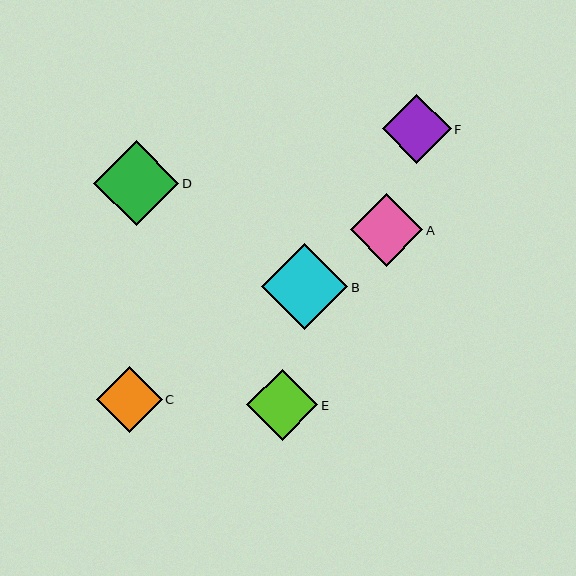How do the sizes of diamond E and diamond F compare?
Diamond E and diamond F are approximately the same size.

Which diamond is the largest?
Diamond B is the largest with a size of approximately 86 pixels.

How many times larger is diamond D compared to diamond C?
Diamond D is approximately 1.3 times the size of diamond C.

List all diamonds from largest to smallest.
From largest to smallest: B, D, A, E, F, C.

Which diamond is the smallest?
Diamond C is the smallest with a size of approximately 66 pixels.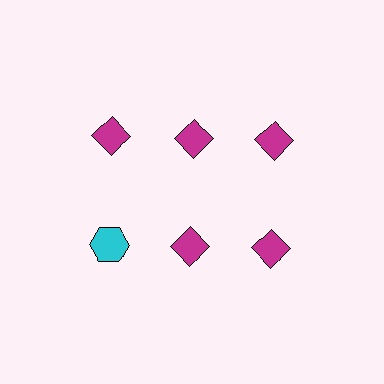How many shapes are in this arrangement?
There are 6 shapes arranged in a grid pattern.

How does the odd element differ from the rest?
It differs in both color (cyan instead of magenta) and shape (hexagon instead of diamond).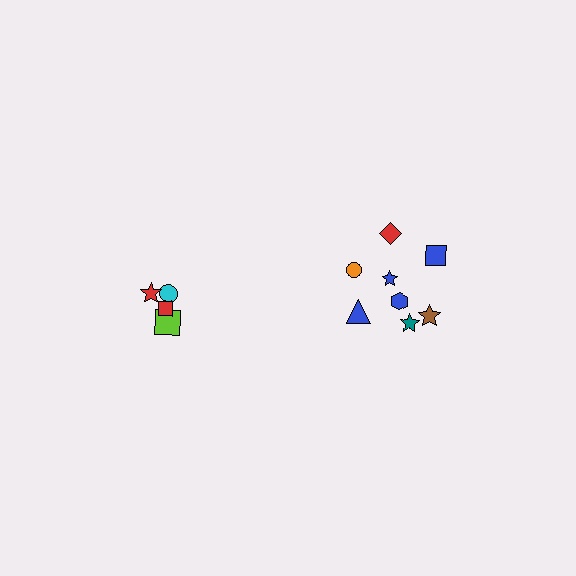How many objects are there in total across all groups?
There are 12 objects.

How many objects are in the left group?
There are 4 objects.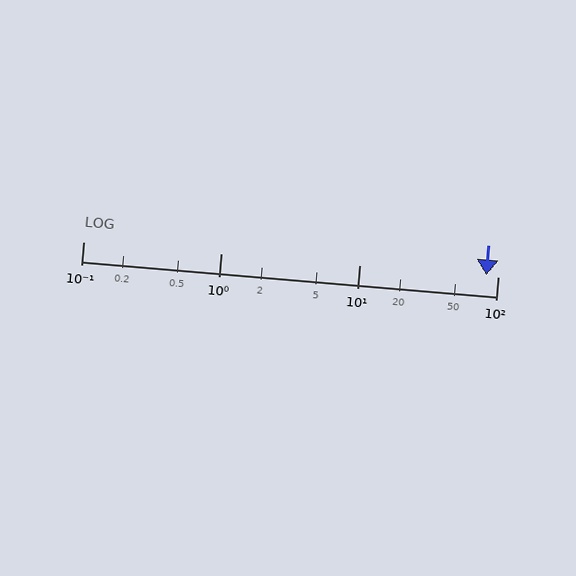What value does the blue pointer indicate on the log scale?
The pointer indicates approximately 83.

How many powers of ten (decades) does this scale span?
The scale spans 3 decades, from 0.1 to 100.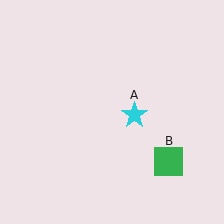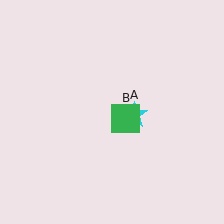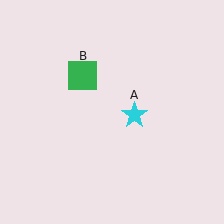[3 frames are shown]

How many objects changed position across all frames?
1 object changed position: green square (object B).